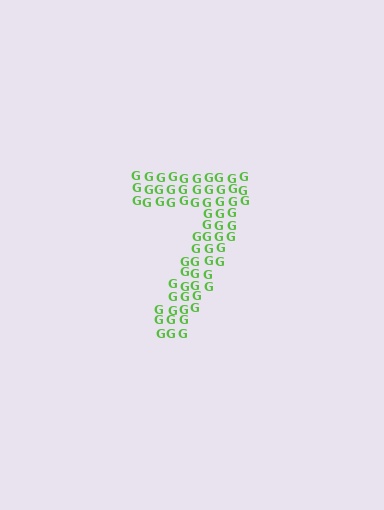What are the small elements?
The small elements are letter G's.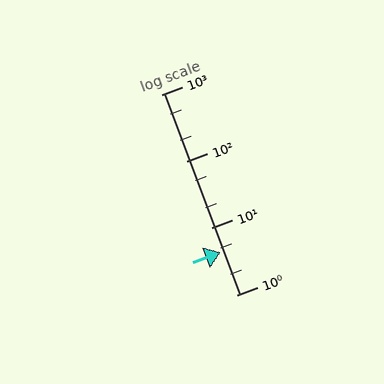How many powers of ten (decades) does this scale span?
The scale spans 3 decades, from 1 to 1000.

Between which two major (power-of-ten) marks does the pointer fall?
The pointer is between 1 and 10.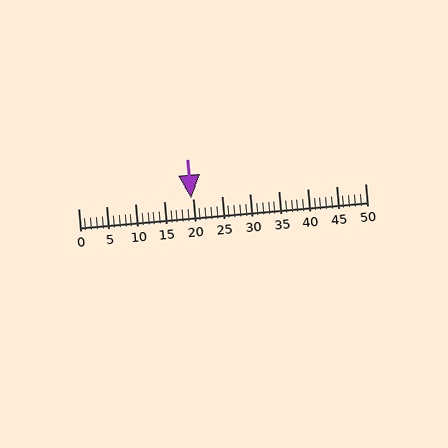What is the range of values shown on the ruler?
The ruler shows values from 0 to 50.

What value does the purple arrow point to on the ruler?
The purple arrow points to approximately 20.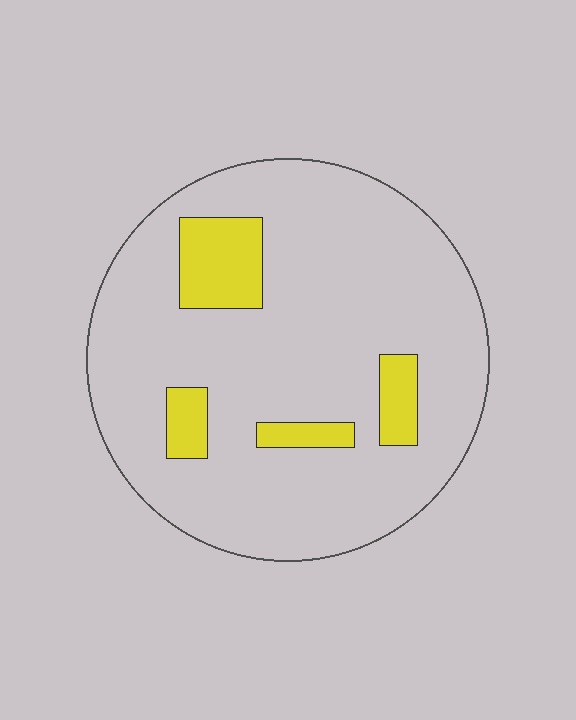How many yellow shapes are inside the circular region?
4.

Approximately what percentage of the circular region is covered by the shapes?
Approximately 15%.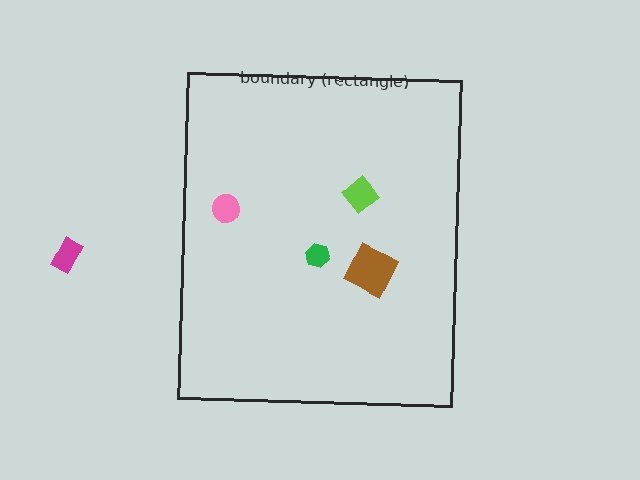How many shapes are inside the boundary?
4 inside, 1 outside.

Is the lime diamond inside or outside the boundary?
Inside.